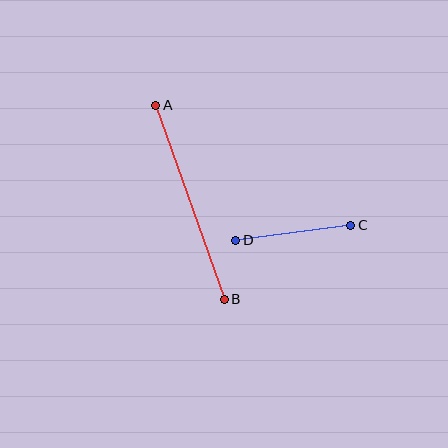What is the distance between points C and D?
The distance is approximately 116 pixels.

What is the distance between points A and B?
The distance is approximately 206 pixels.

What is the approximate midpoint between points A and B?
The midpoint is at approximately (190, 202) pixels.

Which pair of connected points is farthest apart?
Points A and B are farthest apart.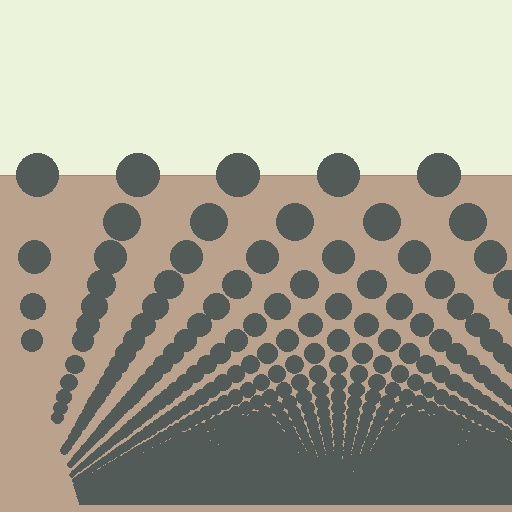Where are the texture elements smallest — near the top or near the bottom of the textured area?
Near the bottom.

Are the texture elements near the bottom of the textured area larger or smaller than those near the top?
Smaller. The gradient is inverted — elements near the bottom are smaller and denser.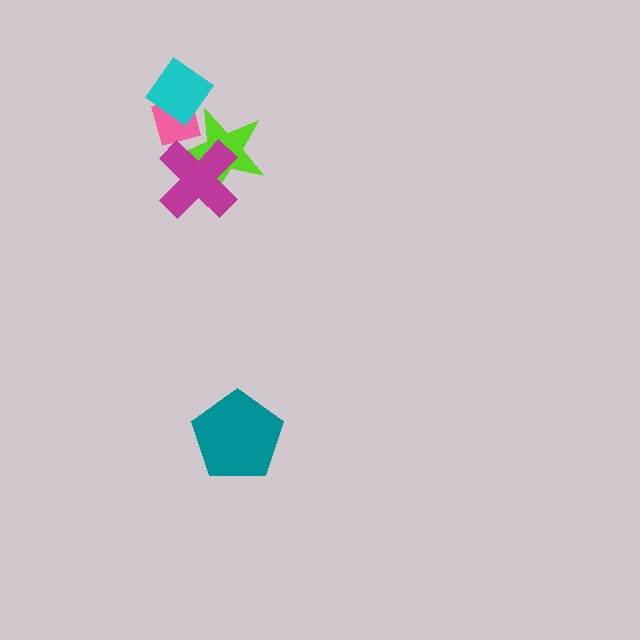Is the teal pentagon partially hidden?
No, no other shape covers it.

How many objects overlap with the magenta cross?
2 objects overlap with the magenta cross.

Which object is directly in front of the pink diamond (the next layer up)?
The cyan diamond is directly in front of the pink diamond.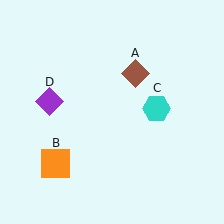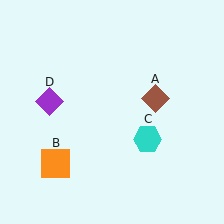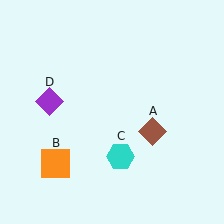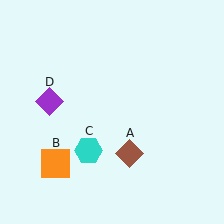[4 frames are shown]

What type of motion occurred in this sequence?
The brown diamond (object A), cyan hexagon (object C) rotated clockwise around the center of the scene.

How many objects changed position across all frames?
2 objects changed position: brown diamond (object A), cyan hexagon (object C).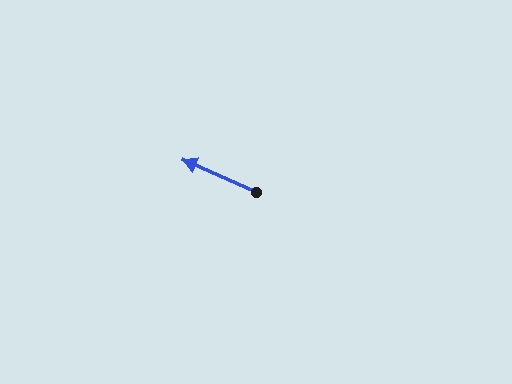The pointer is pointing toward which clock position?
Roughly 10 o'clock.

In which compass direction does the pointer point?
Northwest.